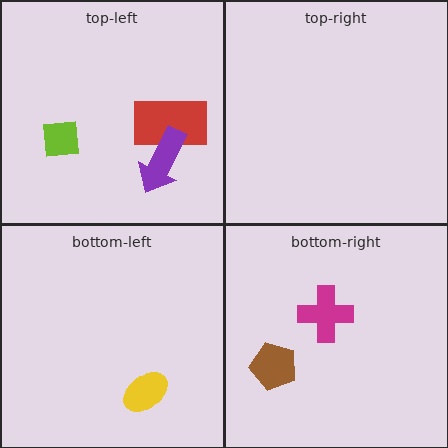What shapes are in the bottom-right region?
The brown pentagon, the magenta cross.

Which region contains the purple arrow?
The top-left region.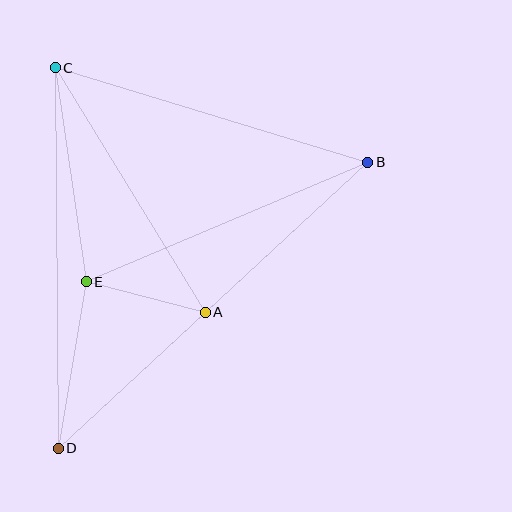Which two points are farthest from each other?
Points B and D are farthest from each other.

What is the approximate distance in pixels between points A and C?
The distance between A and C is approximately 287 pixels.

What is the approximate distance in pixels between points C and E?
The distance between C and E is approximately 216 pixels.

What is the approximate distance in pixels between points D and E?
The distance between D and E is approximately 169 pixels.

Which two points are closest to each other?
Points A and E are closest to each other.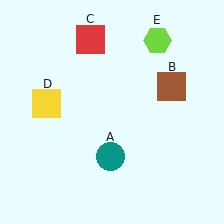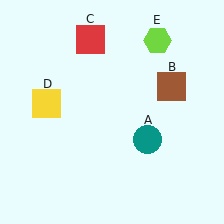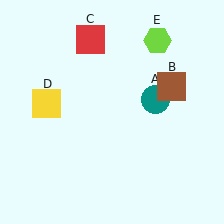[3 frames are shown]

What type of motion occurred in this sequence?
The teal circle (object A) rotated counterclockwise around the center of the scene.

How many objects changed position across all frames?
1 object changed position: teal circle (object A).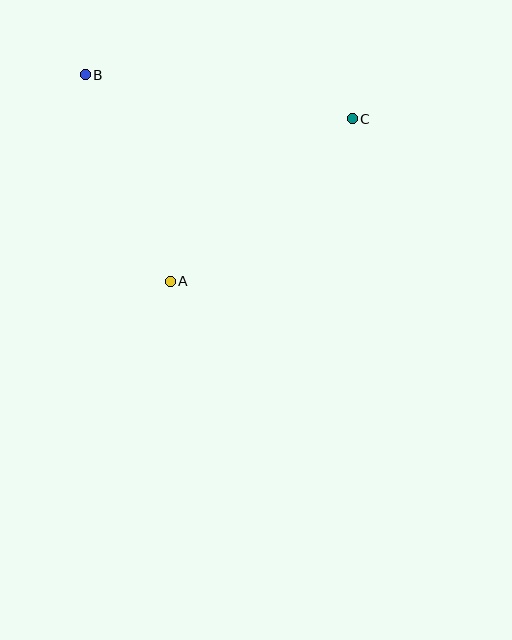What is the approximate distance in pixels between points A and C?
The distance between A and C is approximately 244 pixels.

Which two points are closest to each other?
Points A and B are closest to each other.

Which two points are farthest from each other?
Points B and C are farthest from each other.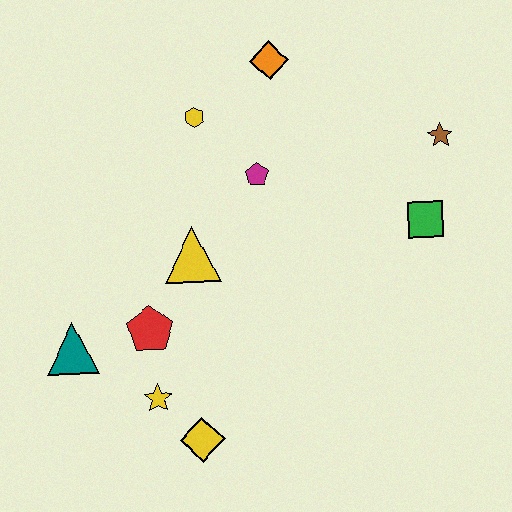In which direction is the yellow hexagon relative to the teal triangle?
The yellow hexagon is above the teal triangle.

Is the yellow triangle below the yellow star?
No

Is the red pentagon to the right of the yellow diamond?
No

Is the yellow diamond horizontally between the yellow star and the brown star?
Yes